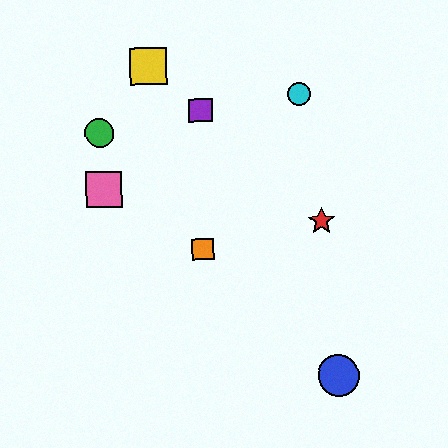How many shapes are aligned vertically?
2 shapes (the purple square, the orange square) are aligned vertically.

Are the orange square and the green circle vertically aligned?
No, the orange square is at x≈203 and the green circle is at x≈100.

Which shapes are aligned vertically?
The purple square, the orange square are aligned vertically.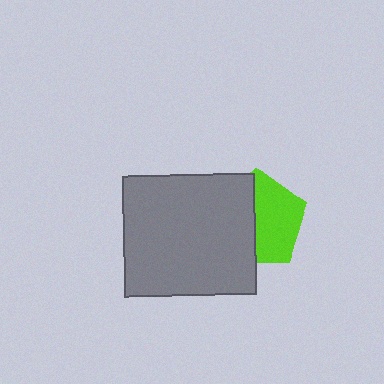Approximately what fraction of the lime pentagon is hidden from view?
Roughly 48% of the lime pentagon is hidden behind the gray rectangle.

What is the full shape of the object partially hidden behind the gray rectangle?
The partially hidden object is a lime pentagon.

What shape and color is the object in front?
The object in front is a gray rectangle.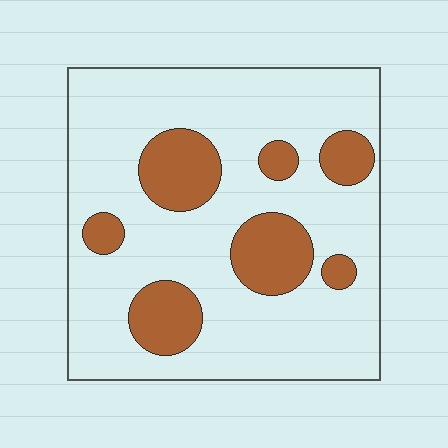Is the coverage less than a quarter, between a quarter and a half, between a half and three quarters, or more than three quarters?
Less than a quarter.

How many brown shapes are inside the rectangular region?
7.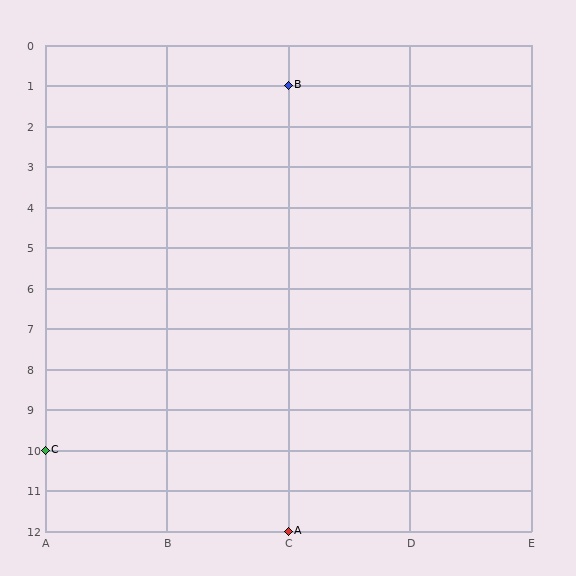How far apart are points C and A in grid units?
Points C and A are 2 columns and 2 rows apart (about 2.8 grid units diagonally).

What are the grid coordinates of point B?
Point B is at grid coordinates (C, 1).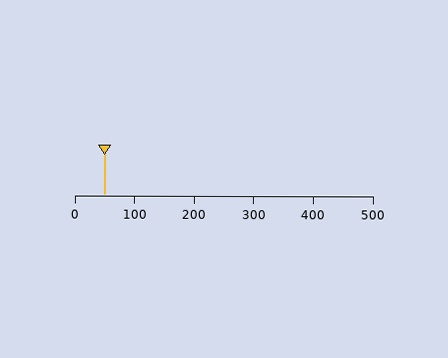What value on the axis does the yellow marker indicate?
The marker indicates approximately 50.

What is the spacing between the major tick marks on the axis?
The major ticks are spaced 100 apart.